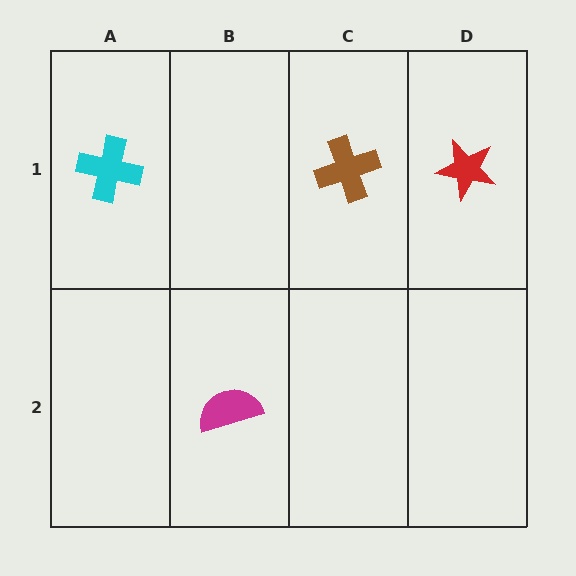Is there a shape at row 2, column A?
No, that cell is empty.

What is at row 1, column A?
A cyan cross.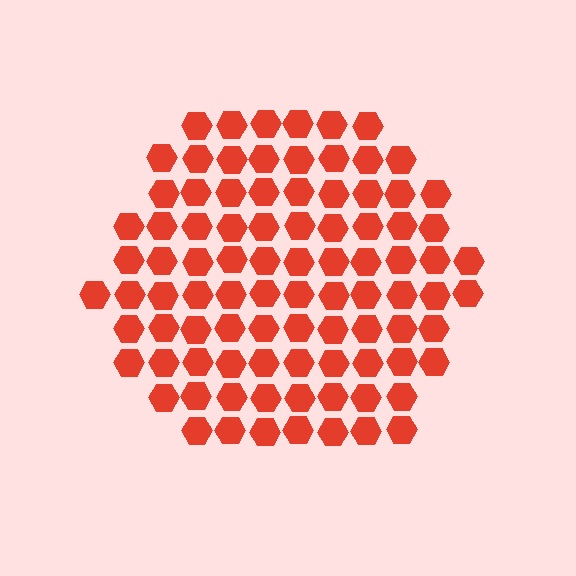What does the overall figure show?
The overall figure shows a hexagon.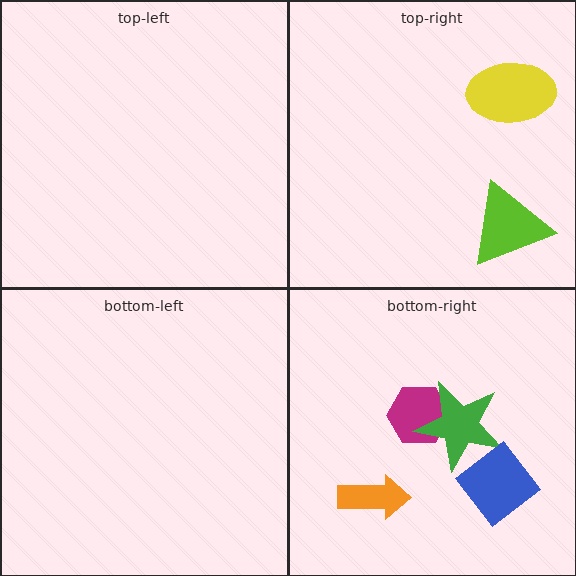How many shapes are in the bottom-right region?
4.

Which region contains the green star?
The bottom-right region.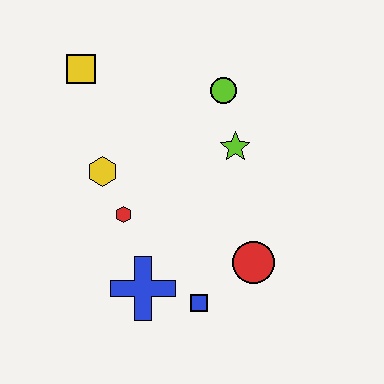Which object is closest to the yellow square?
The yellow hexagon is closest to the yellow square.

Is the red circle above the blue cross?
Yes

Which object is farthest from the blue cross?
The yellow square is farthest from the blue cross.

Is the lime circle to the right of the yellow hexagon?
Yes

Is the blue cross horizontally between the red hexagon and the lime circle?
Yes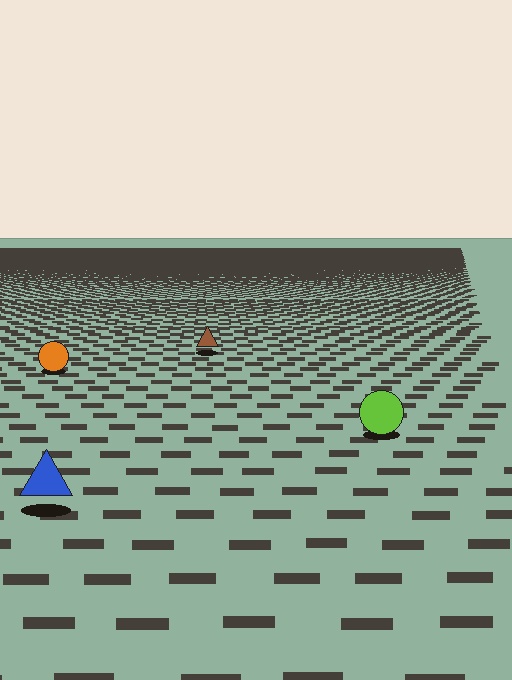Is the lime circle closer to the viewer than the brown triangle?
Yes. The lime circle is closer — you can tell from the texture gradient: the ground texture is coarser near it.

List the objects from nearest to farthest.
From nearest to farthest: the blue triangle, the lime circle, the orange circle, the brown triangle.